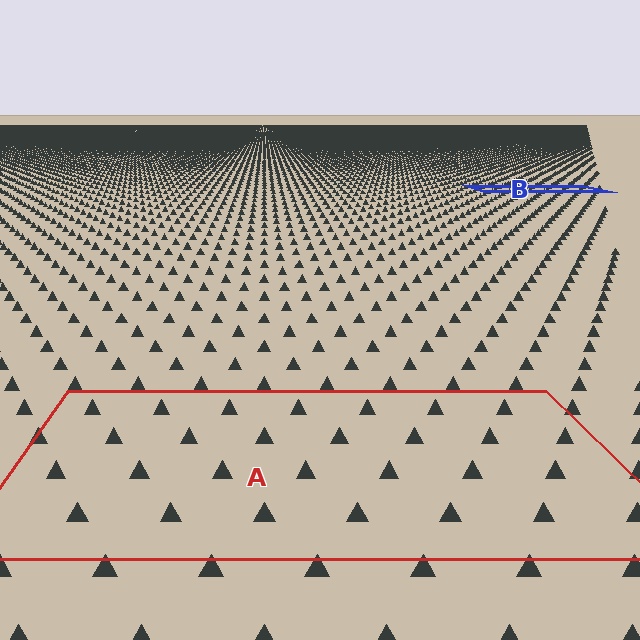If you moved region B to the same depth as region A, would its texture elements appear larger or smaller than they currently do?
They would appear larger. At a closer depth, the same texture elements are projected at a bigger on-screen size.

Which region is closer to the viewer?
Region A is closer. The texture elements there are larger and more spread out.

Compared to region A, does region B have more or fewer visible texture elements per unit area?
Region B has more texture elements per unit area — they are packed more densely because it is farther away.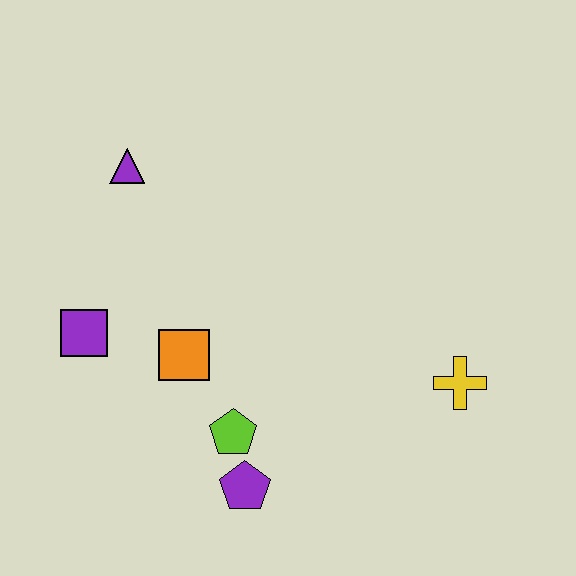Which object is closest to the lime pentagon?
The purple pentagon is closest to the lime pentagon.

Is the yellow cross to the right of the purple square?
Yes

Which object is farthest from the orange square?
The yellow cross is farthest from the orange square.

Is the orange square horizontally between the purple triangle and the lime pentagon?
Yes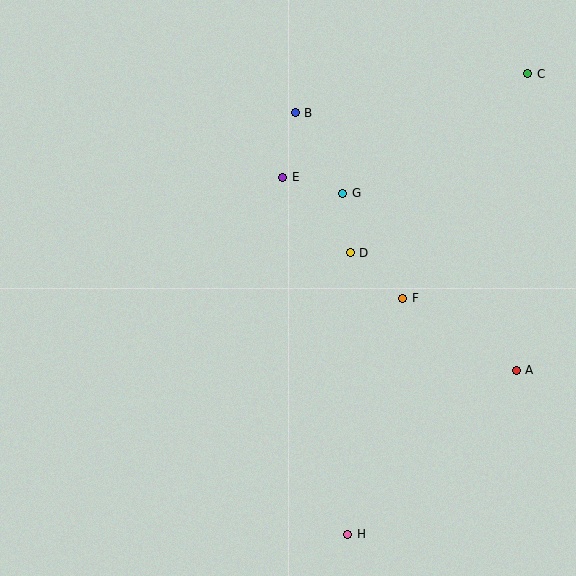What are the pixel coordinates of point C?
Point C is at (528, 74).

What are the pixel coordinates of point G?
Point G is at (343, 193).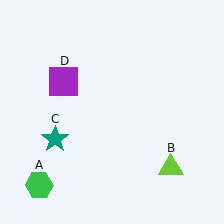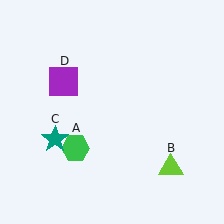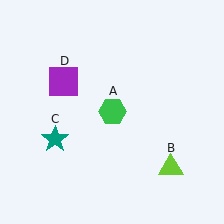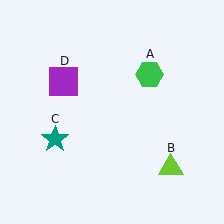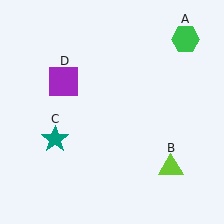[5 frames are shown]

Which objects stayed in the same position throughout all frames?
Lime triangle (object B) and teal star (object C) and purple square (object D) remained stationary.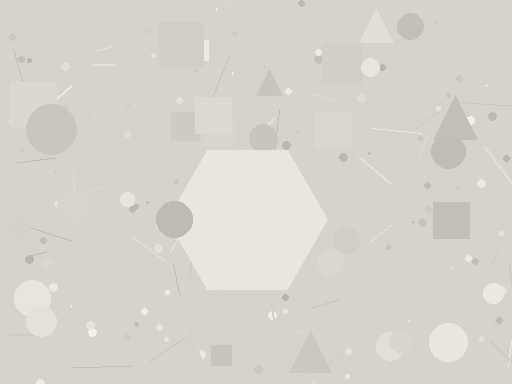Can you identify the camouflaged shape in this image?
The camouflaged shape is a hexagon.